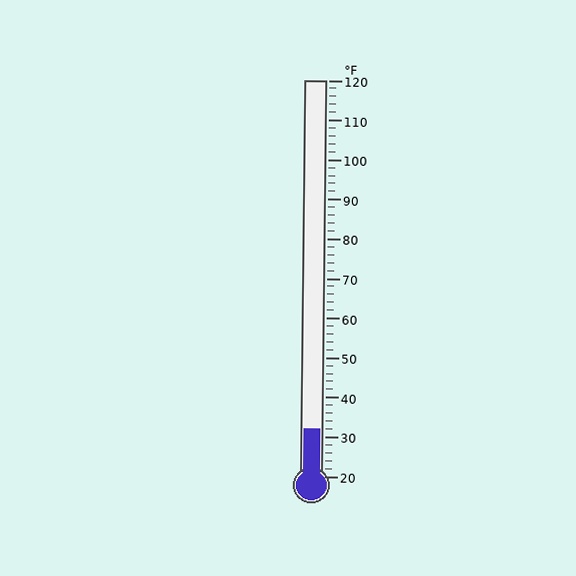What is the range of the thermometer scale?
The thermometer scale ranges from 20°F to 120°F.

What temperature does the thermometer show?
The thermometer shows approximately 32°F.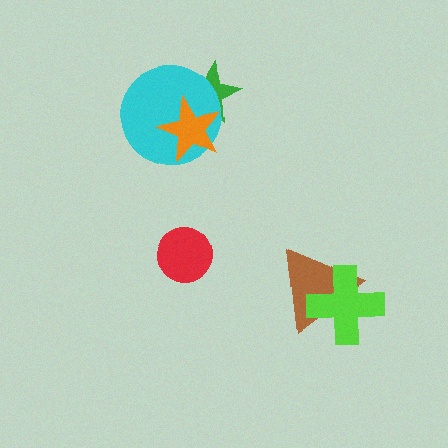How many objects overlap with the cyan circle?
2 objects overlap with the cyan circle.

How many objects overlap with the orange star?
2 objects overlap with the orange star.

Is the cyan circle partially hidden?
Yes, it is partially covered by another shape.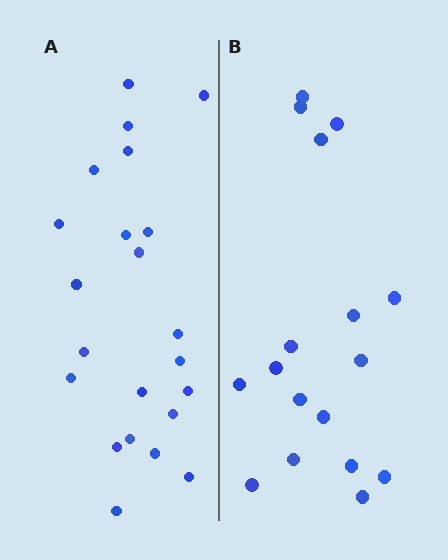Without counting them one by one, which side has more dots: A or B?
Region A (the left region) has more dots.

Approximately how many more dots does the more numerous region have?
Region A has about 5 more dots than region B.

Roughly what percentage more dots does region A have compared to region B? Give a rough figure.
About 30% more.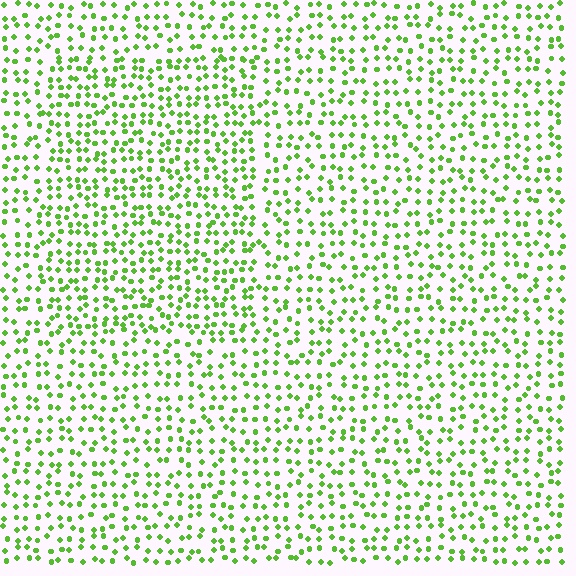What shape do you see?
I see a rectangle.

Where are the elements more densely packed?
The elements are more densely packed inside the rectangle boundary.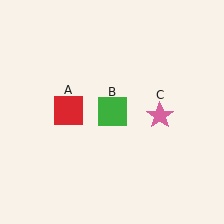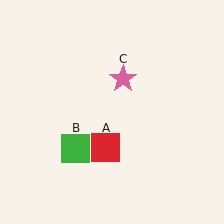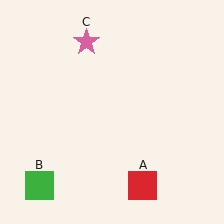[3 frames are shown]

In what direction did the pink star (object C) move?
The pink star (object C) moved up and to the left.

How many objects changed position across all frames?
3 objects changed position: red square (object A), green square (object B), pink star (object C).